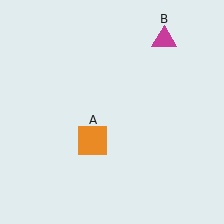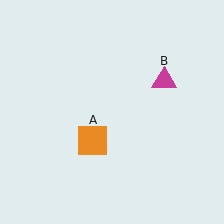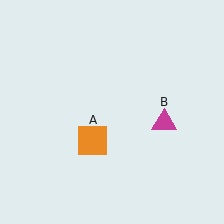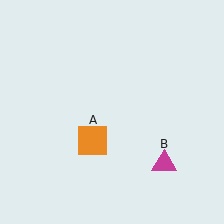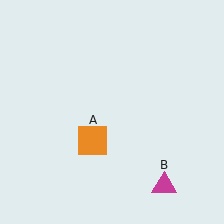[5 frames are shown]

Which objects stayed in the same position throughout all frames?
Orange square (object A) remained stationary.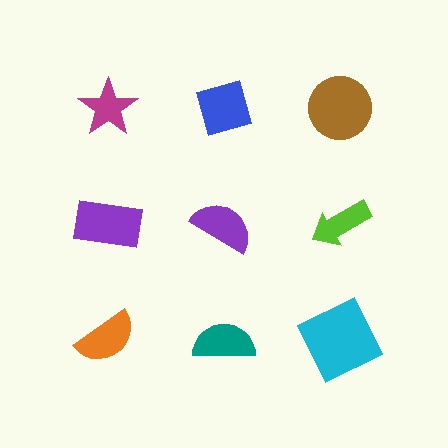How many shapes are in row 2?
3 shapes.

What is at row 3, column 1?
An orange semicircle.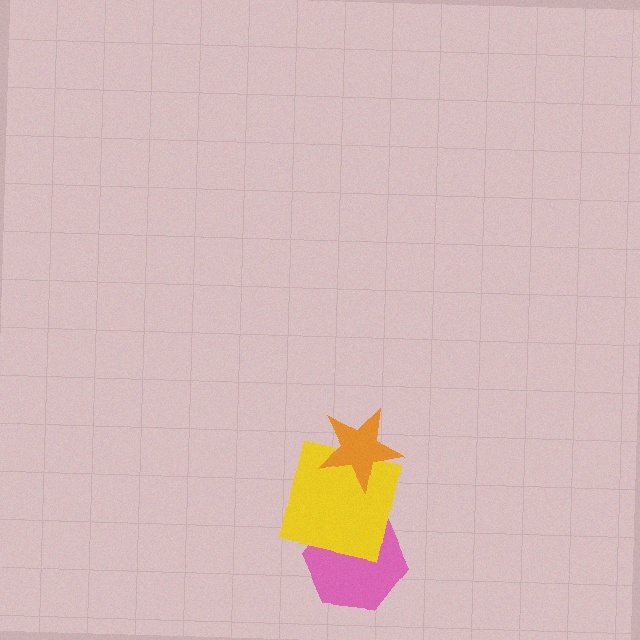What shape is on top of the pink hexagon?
The yellow square is on top of the pink hexagon.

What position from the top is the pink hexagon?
The pink hexagon is 3rd from the top.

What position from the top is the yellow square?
The yellow square is 2nd from the top.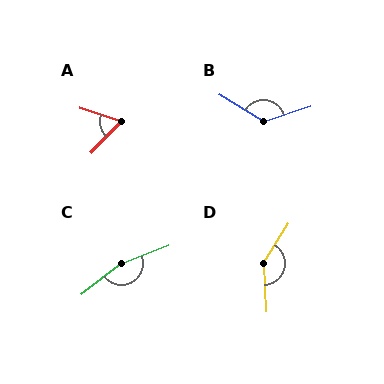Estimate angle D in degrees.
Approximately 145 degrees.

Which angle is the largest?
C, at approximately 164 degrees.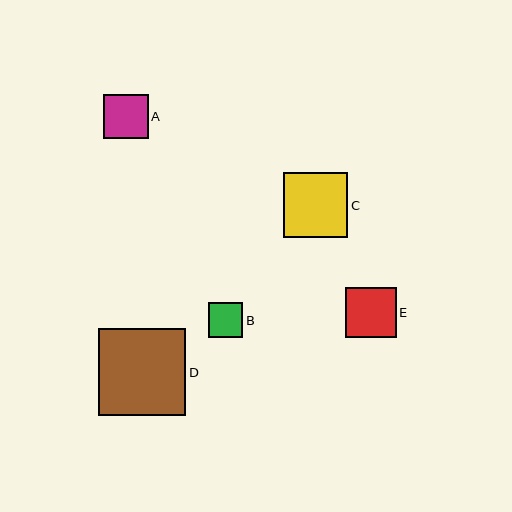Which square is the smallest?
Square B is the smallest with a size of approximately 35 pixels.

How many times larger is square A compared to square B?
Square A is approximately 1.3 times the size of square B.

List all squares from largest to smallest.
From largest to smallest: D, C, E, A, B.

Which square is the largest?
Square D is the largest with a size of approximately 87 pixels.